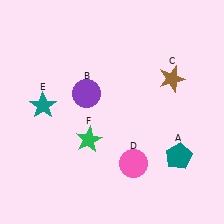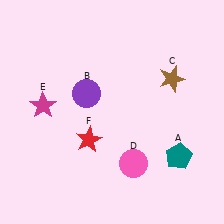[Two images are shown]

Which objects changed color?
E changed from teal to magenta. F changed from green to red.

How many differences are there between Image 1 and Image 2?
There are 2 differences between the two images.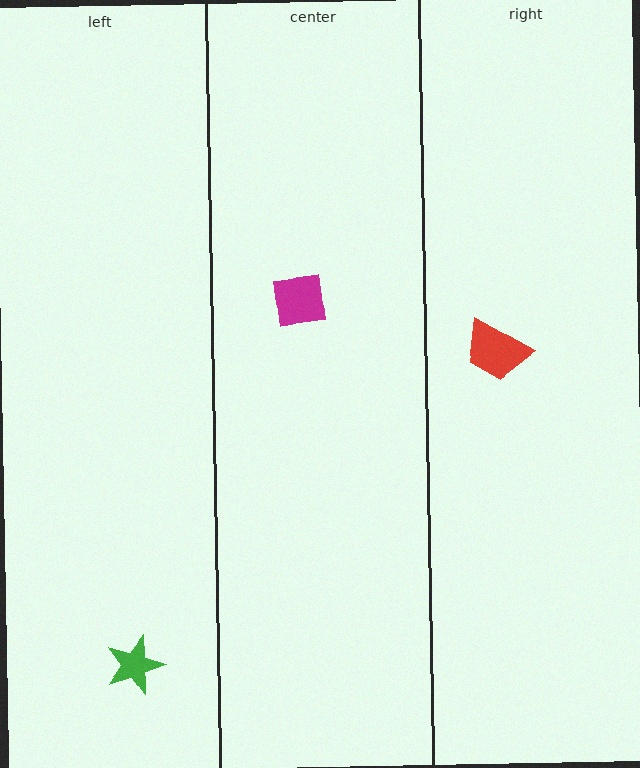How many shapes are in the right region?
1.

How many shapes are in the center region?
1.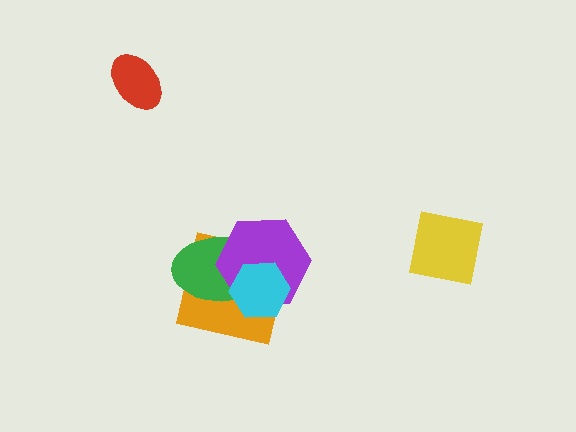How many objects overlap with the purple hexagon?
3 objects overlap with the purple hexagon.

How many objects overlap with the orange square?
3 objects overlap with the orange square.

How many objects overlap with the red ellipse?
0 objects overlap with the red ellipse.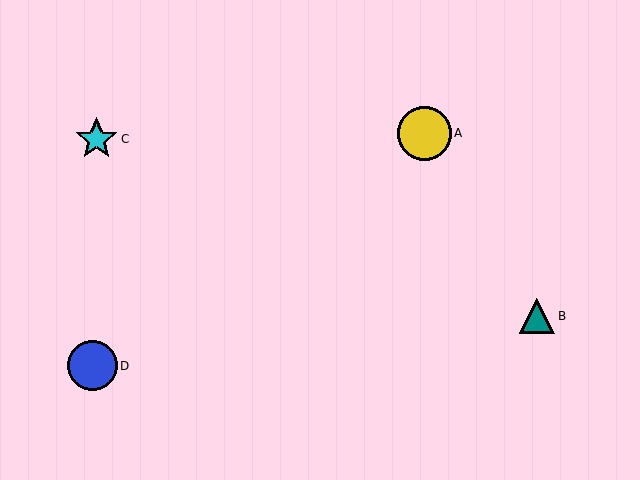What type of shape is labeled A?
Shape A is a yellow circle.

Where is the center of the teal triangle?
The center of the teal triangle is at (537, 316).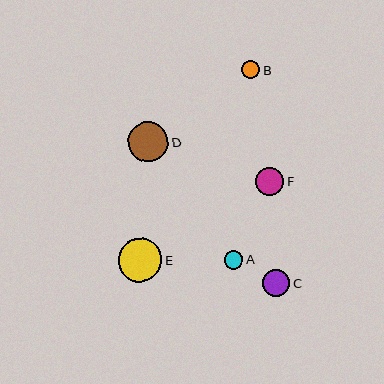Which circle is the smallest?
Circle B is the smallest with a size of approximately 18 pixels.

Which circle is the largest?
Circle E is the largest with a size of approximately 44 pixels.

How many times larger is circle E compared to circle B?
Circle E is approximately 2.5 times the size of circle B.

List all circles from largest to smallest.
From largest to smallest: E, D, F, C, A, B.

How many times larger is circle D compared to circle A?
Circle D is approximately 2.2 times the size of circle A.